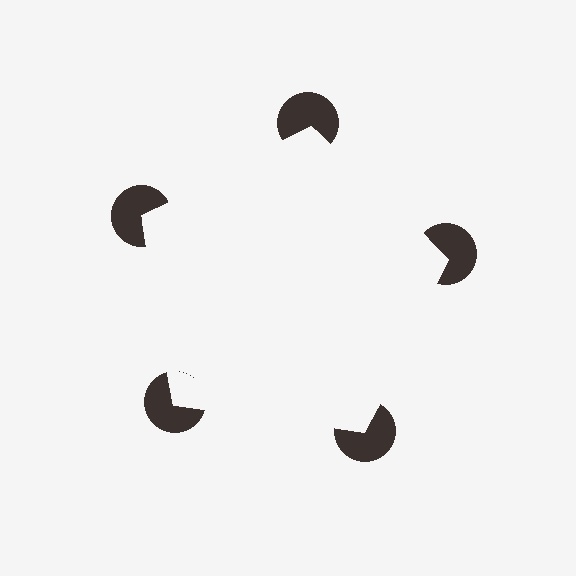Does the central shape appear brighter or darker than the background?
It typically appears slightly brighter than the background, even though no actual brightness change is drawn.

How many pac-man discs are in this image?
There are 5 — one at each vertex of the illusory pentagon.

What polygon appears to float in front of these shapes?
An illusory pentagon — its edges are inferred from the aligned wedge cuts in the pac-man discs, not physically drawn.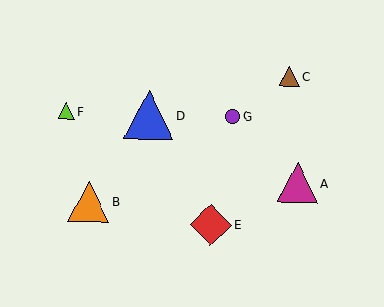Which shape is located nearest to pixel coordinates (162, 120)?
The blue triangle (labeled D) at (149, 115) is nearest to that location.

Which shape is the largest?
The blue triangle (labeled D) is the largest.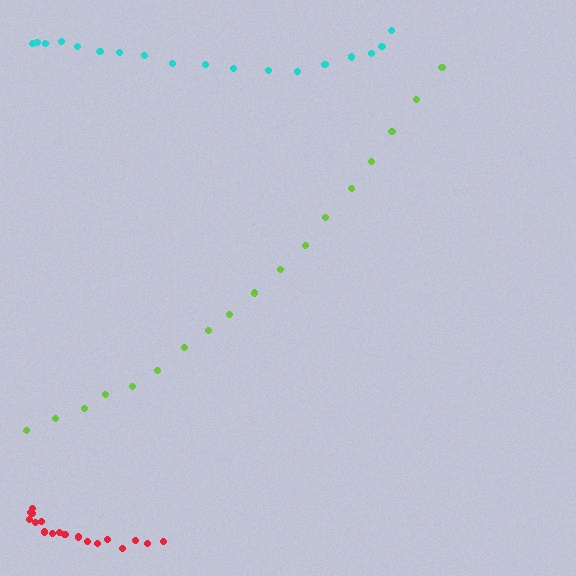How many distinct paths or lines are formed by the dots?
There are 3 distinct paths.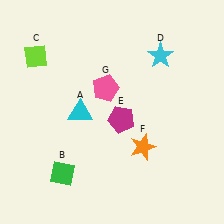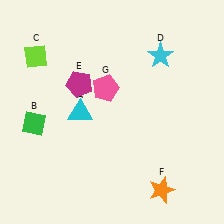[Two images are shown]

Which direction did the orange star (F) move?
The orange star (F) moved down.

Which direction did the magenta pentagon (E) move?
The magenta pentagon (E) moved left.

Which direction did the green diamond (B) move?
The green diamond (B) moved up.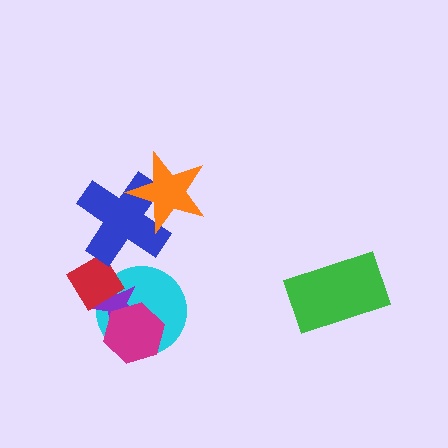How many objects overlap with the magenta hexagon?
2 objects overlap with the magenta hexagon.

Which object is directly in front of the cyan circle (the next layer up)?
The purple star is directly in front of the cyan circle.